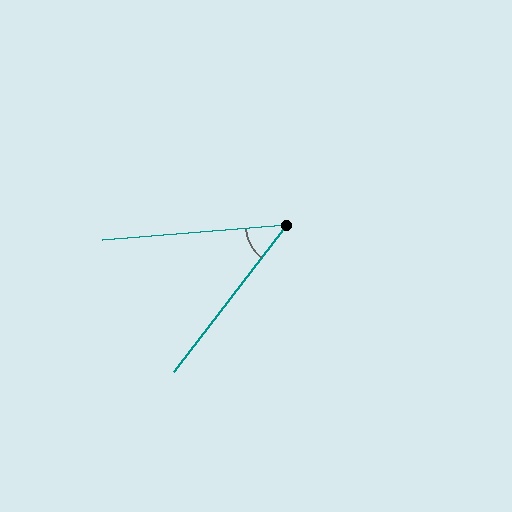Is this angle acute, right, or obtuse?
It is acute.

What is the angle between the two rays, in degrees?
Approximately 48 degrees.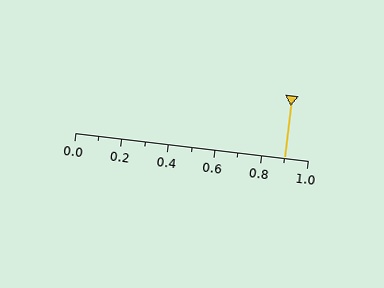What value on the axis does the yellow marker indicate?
The marker indicates approximately 0.9.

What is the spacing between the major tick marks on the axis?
The major ticks are spaced 0.2 apart.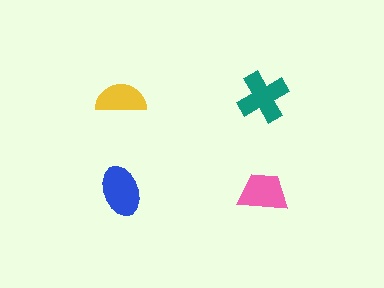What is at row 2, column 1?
A blue ellipse.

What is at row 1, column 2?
A teal cross.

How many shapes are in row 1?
2 shapes.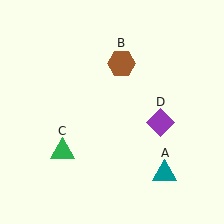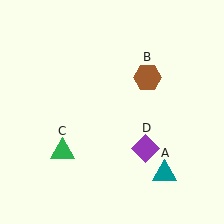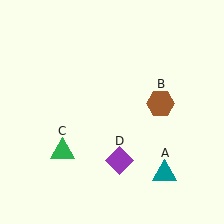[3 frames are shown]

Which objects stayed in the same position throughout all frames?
Teal triangle (object A) and green triangle (object C) remained stationary.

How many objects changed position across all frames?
2 objects changed position: brown hexagon (object B), purple diamond (object D).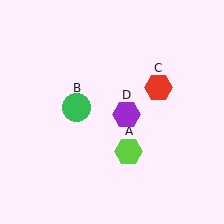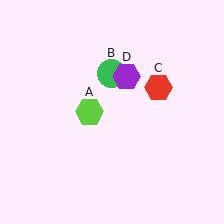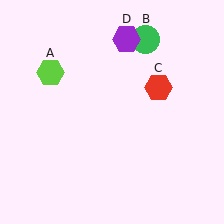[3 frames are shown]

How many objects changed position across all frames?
3 objects changed position: lime hexagon (object A), green circle (object B), purple hexagon (object D).